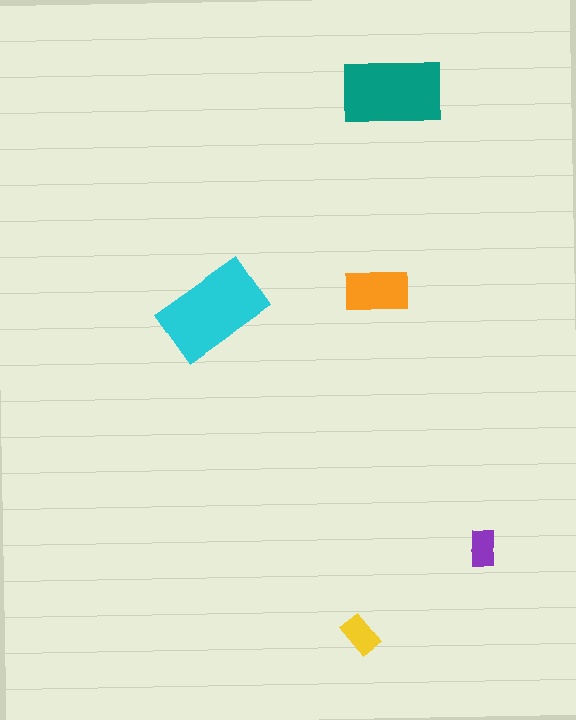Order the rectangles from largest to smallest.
the cyan one, the teal one, the orange one, the yellow one, the purple one.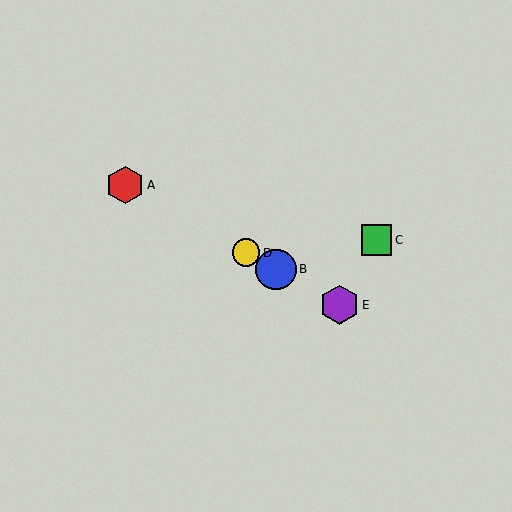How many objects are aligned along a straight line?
4 objects (A, B, D, E) are aligned along a straight line.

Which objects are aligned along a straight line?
Objects A, B, D, E are aligned along a straight line.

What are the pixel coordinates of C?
Object C is at (377, 240).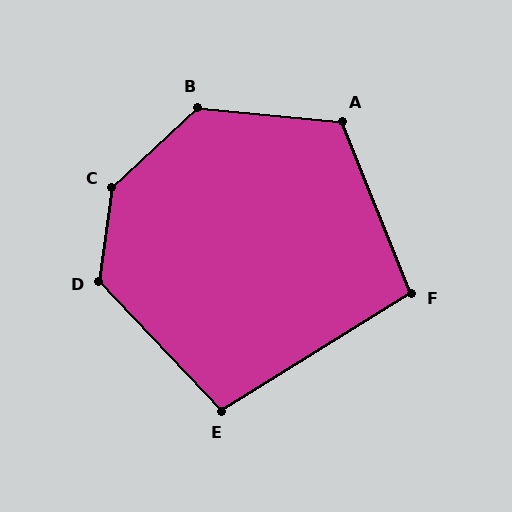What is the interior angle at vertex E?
Approximately 101 degrees (obtuse).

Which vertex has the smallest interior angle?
F, at approximately 100 degrees.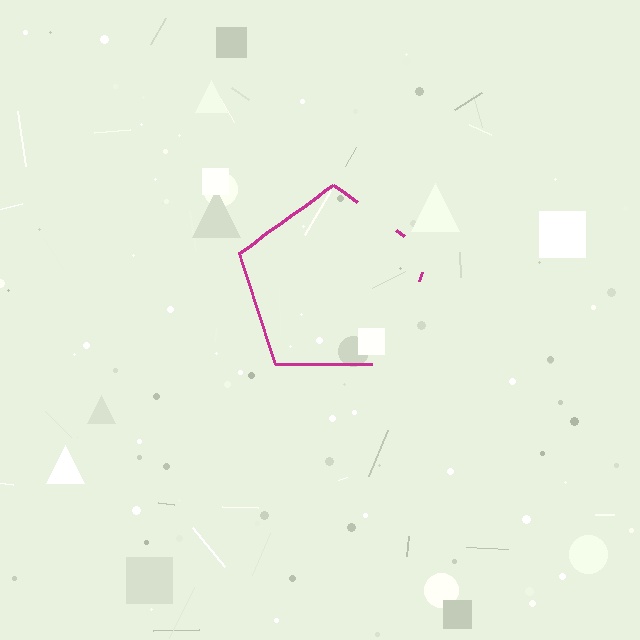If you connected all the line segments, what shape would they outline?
They would outline a pentagon.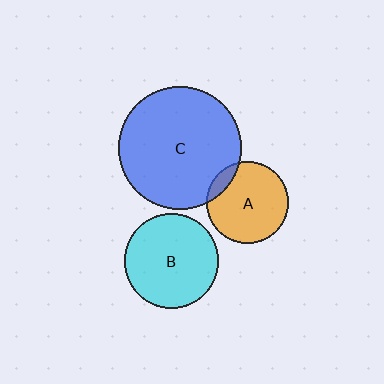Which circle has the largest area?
Circle C (blue).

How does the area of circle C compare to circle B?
Approximately 1.7 times.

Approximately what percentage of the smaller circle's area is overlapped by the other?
Approximately 10%.